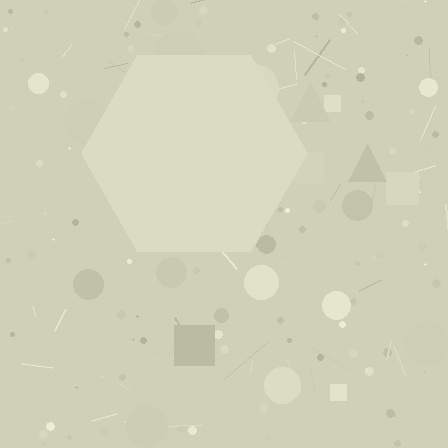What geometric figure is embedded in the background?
A hexagon is embedded in the background.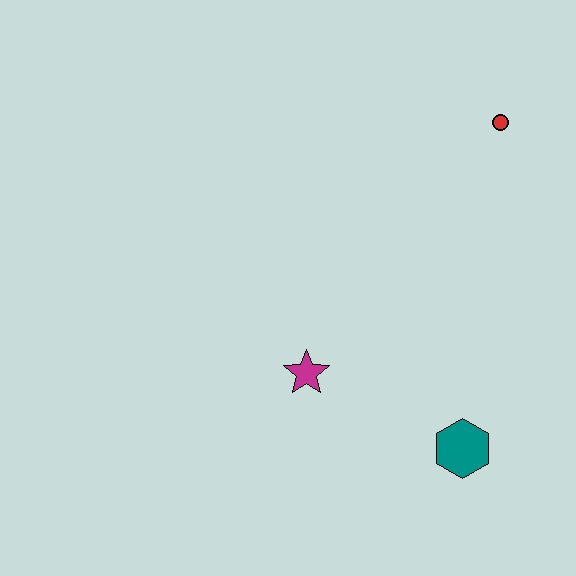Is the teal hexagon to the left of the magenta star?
No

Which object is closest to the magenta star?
The teal hexagon is closest to the magenta star.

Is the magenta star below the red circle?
Yes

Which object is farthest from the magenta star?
The red circle is farthest from the magenta star.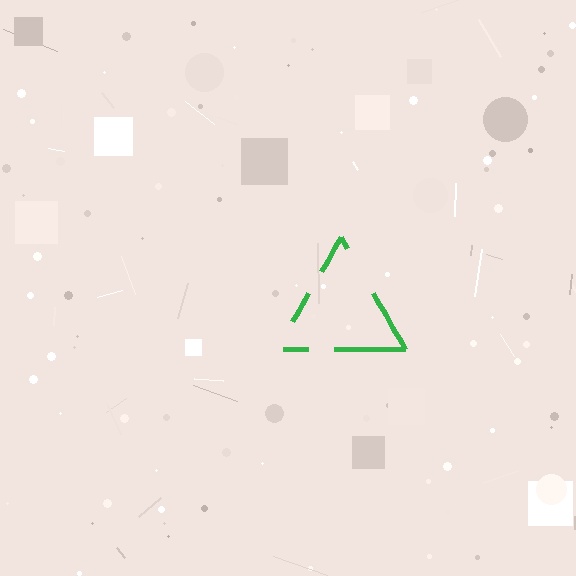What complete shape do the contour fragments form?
The contour fragments form a triangle.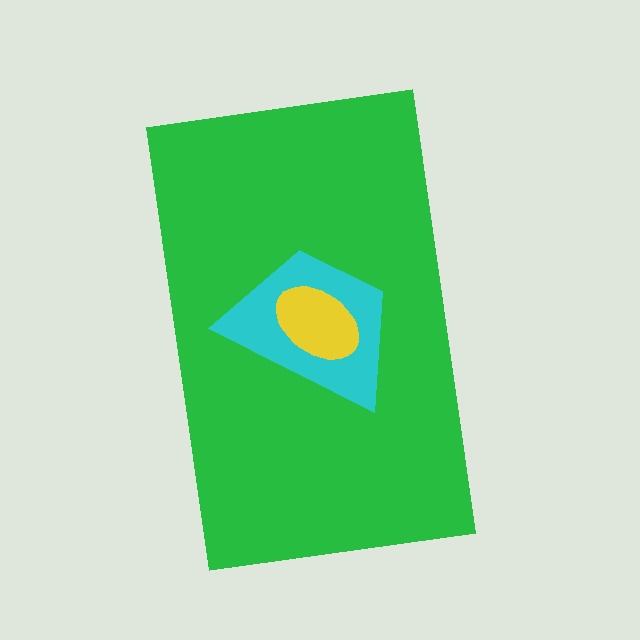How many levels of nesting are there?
3.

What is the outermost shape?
The green rectangle.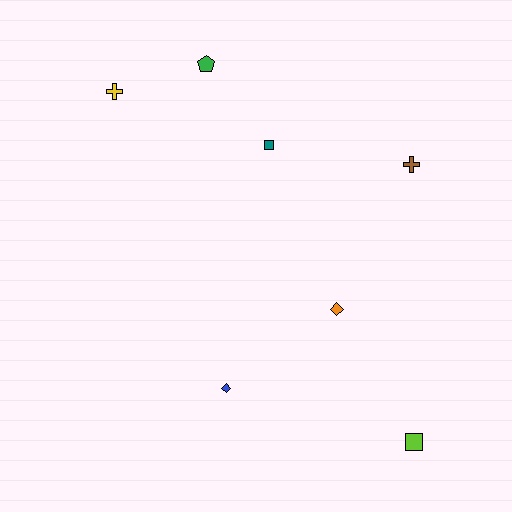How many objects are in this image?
There are 7 objects.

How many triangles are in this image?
There are no triangles.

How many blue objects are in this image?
There is 1 blue object.